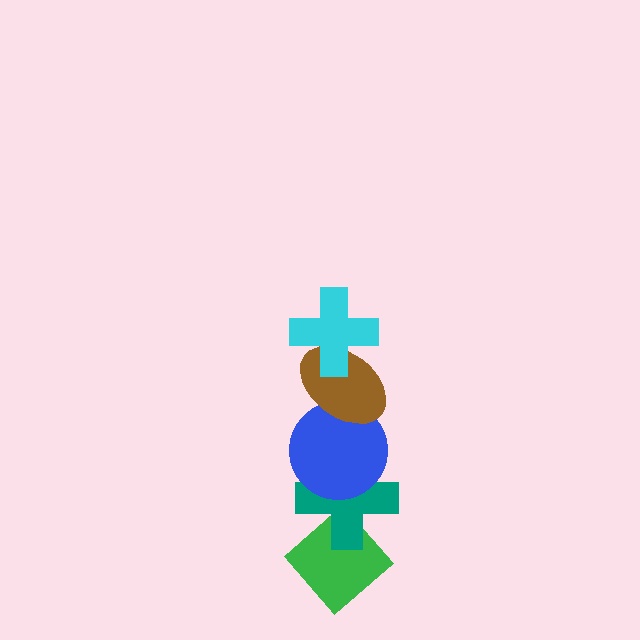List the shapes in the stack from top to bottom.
From top to bottom: the cyan cross, the brown ellipse, the blue circle, the teal cross, the green diamond.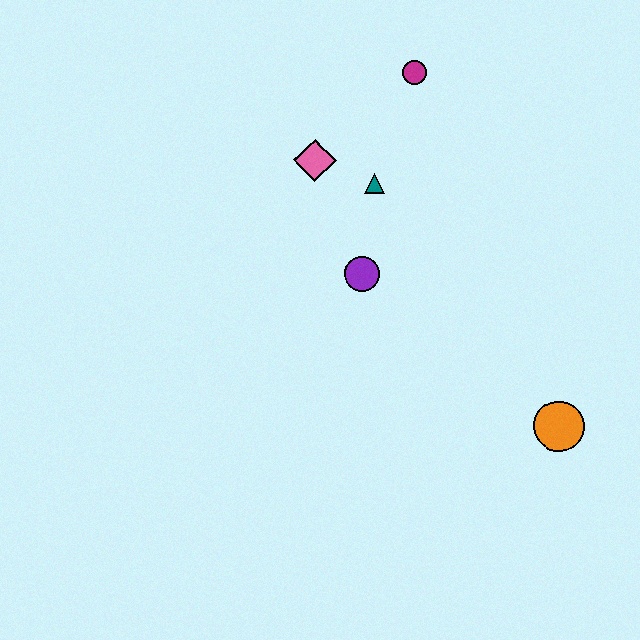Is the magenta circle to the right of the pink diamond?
Yes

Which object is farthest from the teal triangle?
The orange circle is farthest from the teal triangle.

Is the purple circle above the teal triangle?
No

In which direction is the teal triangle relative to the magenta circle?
The teal triangle is below the magenta circle.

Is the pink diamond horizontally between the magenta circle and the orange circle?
No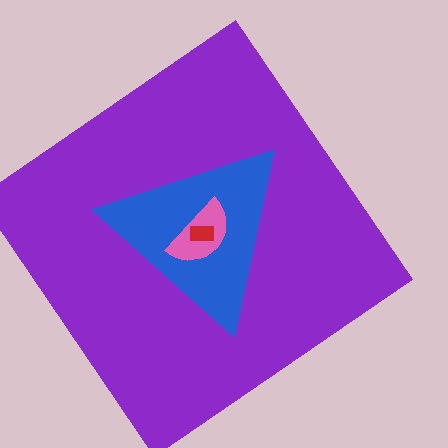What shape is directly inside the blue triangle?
The pink semicircle.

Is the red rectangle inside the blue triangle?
Yes.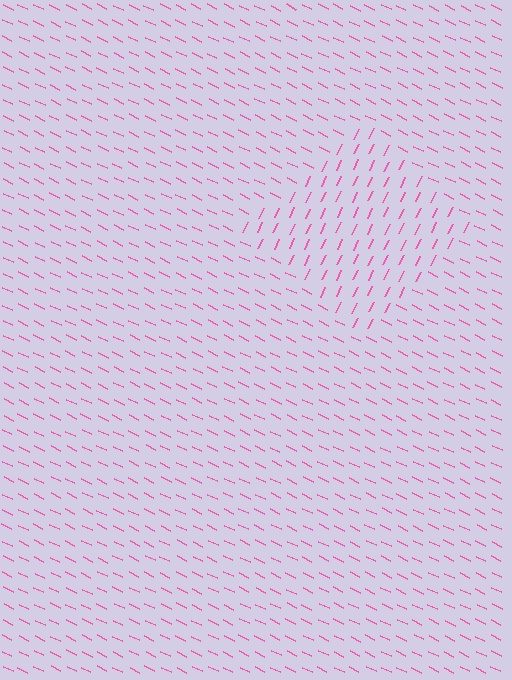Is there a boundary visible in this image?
Yes, there is a texture boundary formed by a change in line orientation.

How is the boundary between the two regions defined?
The boundary is defined purely by a change in line orientation (approximately 90 degrees difference). All lines are the same color and thickness.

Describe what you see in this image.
The image is filled with small pink line segments. A diamond region in the image has lines oriented differently from the surrounding lines, creating a visible texture boundary.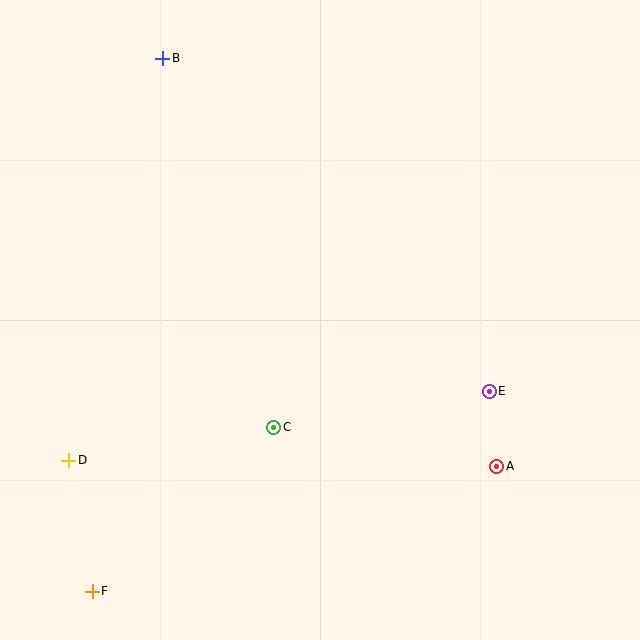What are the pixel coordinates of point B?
Point B is at (163, 58).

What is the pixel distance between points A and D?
The distance between A and D is 428 pixels.